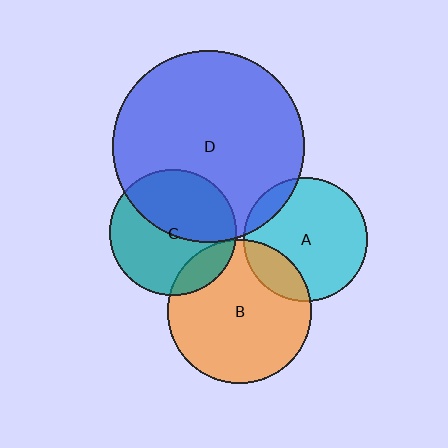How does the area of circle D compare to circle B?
Approximately 1.8 times.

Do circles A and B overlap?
Yes.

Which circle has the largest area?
Circle D (blue).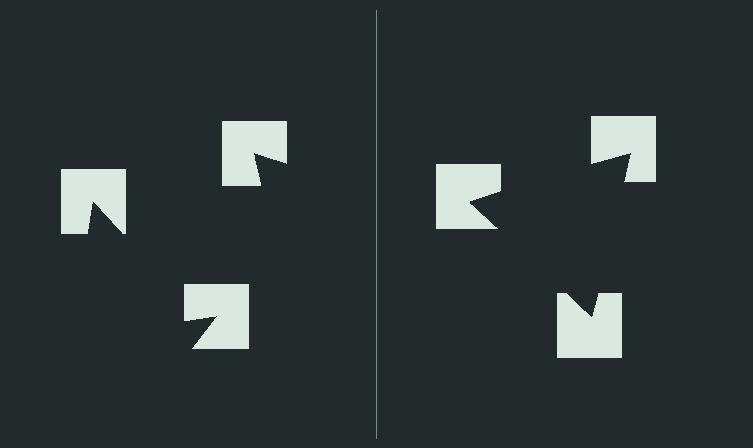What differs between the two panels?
The notched squares are positioned identically on both sides; only the wedge orientations differ. On the right they align to a triangle; on the left they are misaligned.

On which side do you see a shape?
An illusory triangle appears on the right side. On the left side the wedge cuts are rotated, so no coherent shape forms.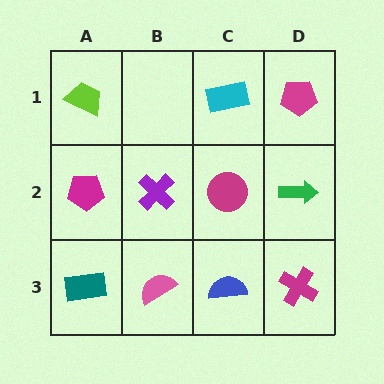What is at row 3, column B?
A pink semicircle.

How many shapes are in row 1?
3 shapes.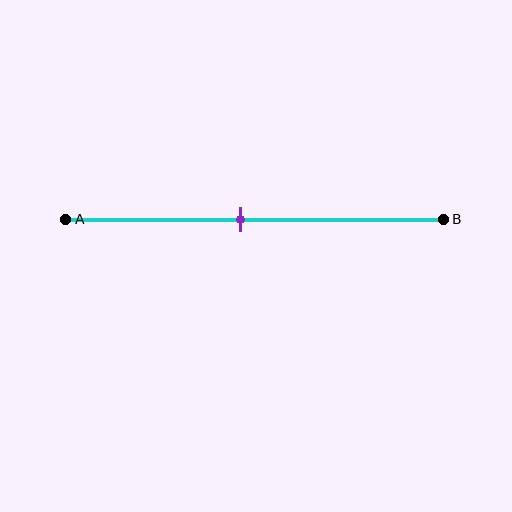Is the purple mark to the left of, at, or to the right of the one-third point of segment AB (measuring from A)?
The purple mark is to the right of the one-third point of segment AB.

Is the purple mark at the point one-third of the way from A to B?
No, the mark is at about 45% from A, not at the 33% one-third point.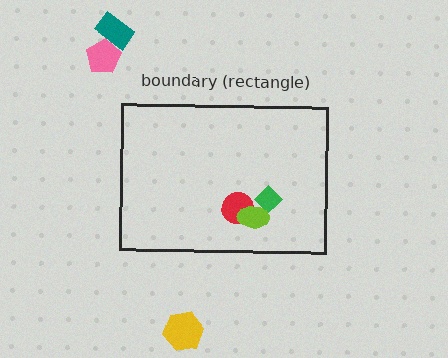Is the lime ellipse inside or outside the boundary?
Inside.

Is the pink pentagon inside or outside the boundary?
Outside.